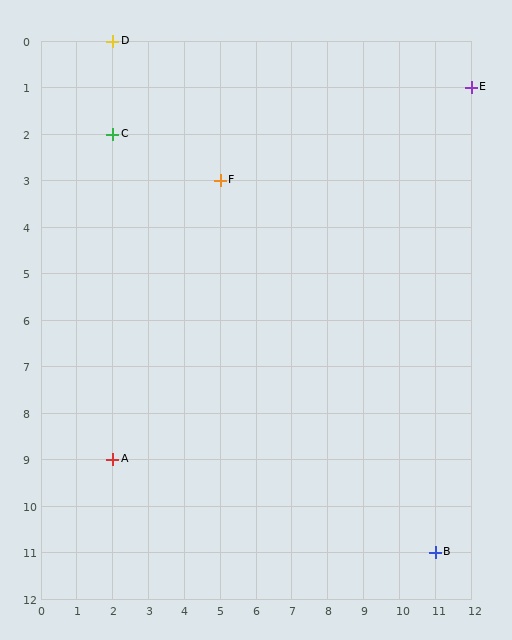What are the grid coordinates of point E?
Point E is at grid coordinates (12, 1).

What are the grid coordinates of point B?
Point B is at grid coordinates (11, 11).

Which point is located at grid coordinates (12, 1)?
Point E is at (12, 1).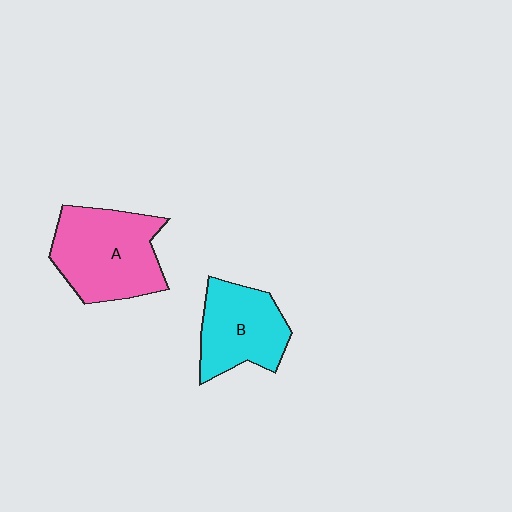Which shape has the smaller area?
Shape B (cyan).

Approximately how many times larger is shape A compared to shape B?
Approximately 1.3 times.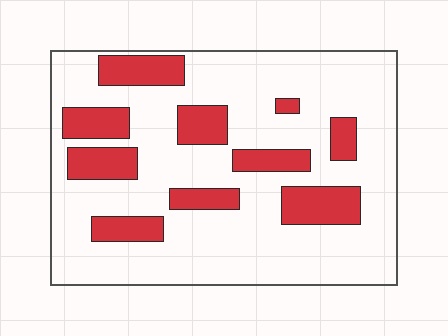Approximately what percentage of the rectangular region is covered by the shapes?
Approximately 25%.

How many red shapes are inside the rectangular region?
10.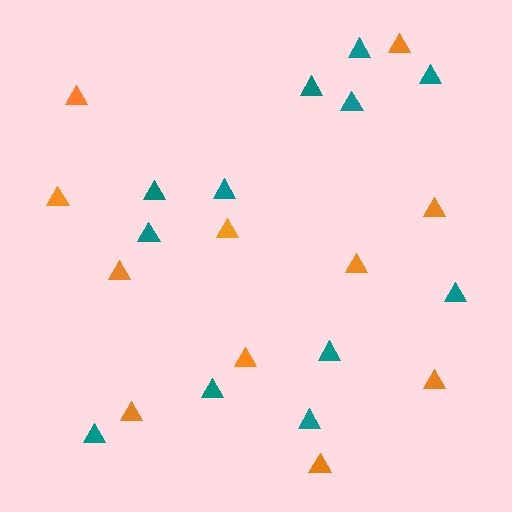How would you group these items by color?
There are 2 groups: one group of orange triangles (11) and one group of teal triangles (12).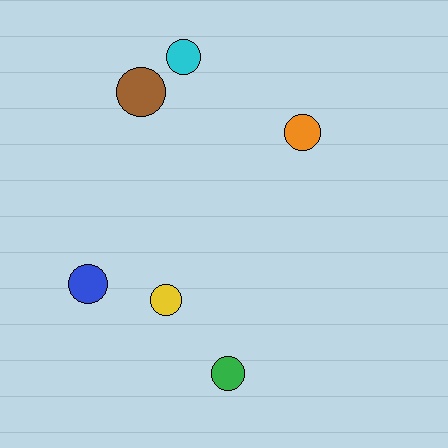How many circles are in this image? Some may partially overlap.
There are 6 circles.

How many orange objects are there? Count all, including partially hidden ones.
There is 1 orange object.